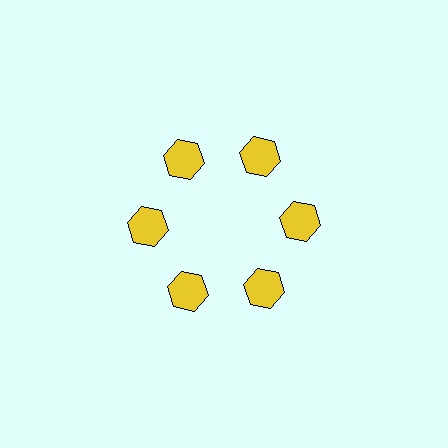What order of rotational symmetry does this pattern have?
This pattern has 6-fold rotational symmetry.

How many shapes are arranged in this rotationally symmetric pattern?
There are 6 shapes, arranged in 6 groups of 1.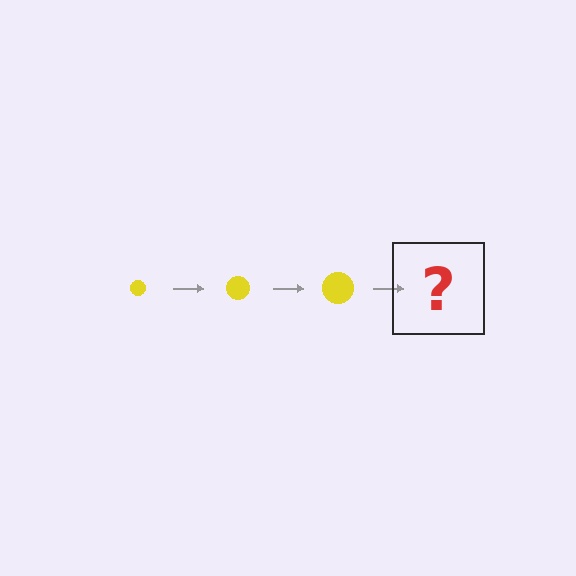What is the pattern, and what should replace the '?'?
The pattern is that the circle gets progressively larger each step. The '?' should be a yellow circle, larger than the previous one.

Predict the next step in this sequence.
The next step is a yellow circle, larger than the previous one.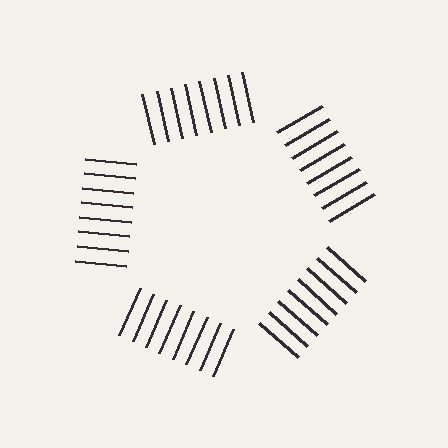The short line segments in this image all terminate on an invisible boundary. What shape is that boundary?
An illusory pentagon — the line segments terminate on its edges but no continuous stroke is drawn.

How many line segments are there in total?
40 — 8 along each of the 5 edges.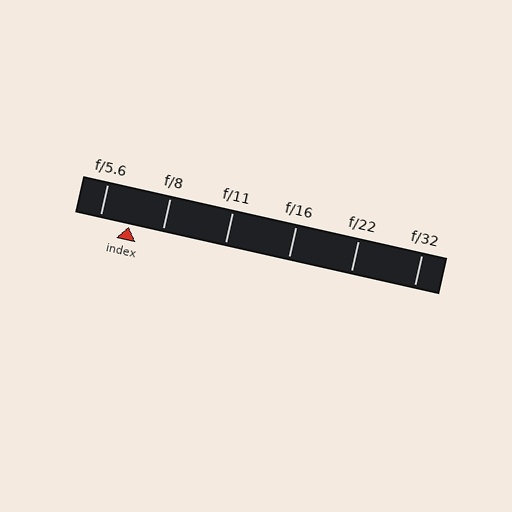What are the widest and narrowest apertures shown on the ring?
The widest aperture shown is f/5.6 and the narrowest is f/32.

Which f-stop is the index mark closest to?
The index mark is closest to f/5.6.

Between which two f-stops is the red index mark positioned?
The index mark is between f/5.6 and f/8.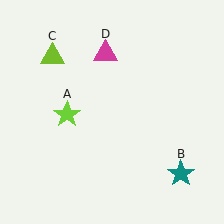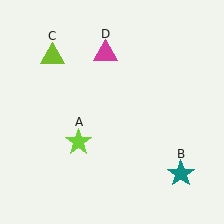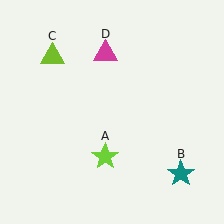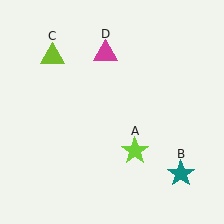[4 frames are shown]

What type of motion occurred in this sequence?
The lime star (object A) rotated counterclockwise around the center of the scene.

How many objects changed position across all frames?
1 object changed position: lime star (object A).